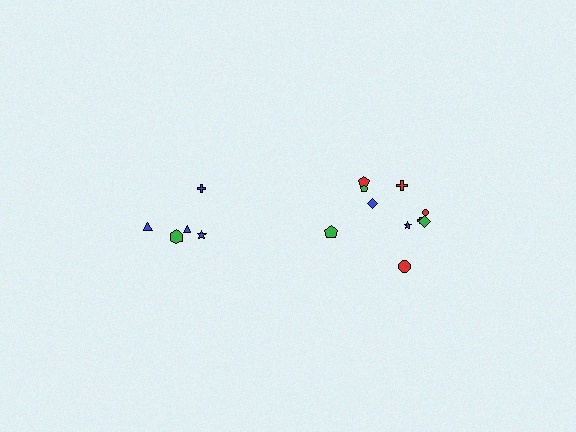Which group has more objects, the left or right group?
The right group.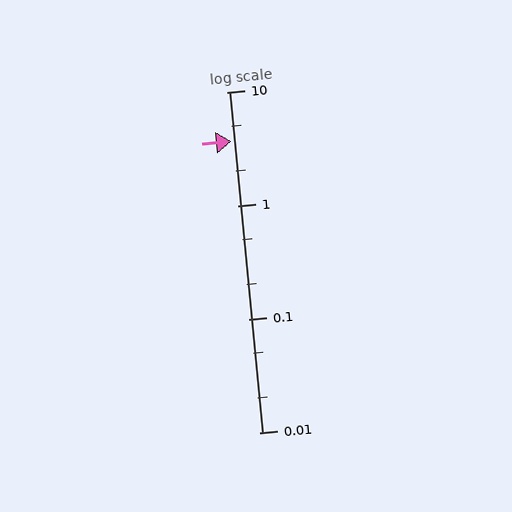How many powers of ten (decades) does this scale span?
The scale spans 3 decades, from 0.01 to 10.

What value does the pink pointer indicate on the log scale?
The pointer indicates approximately 3.7.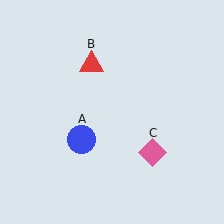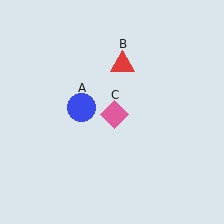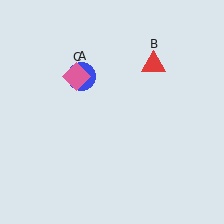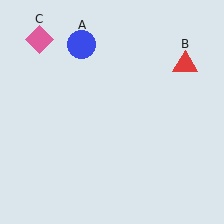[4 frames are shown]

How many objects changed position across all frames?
3 objects changed position: blue circle (object A), red triangle (object B), pink diamond (object C).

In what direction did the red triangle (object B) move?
The red triangle (object B) moved right.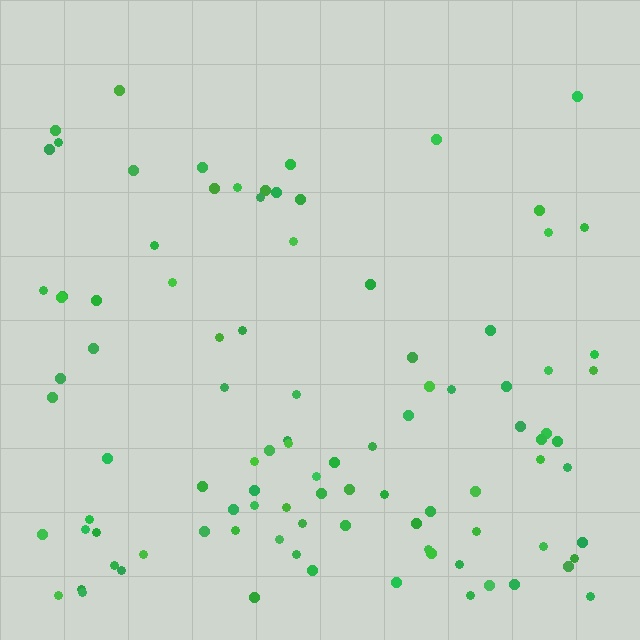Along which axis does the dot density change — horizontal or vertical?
Vertical.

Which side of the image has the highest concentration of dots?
The bottom.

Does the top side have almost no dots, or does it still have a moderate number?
Still a moderate number, just noticeably fewer than the bottom.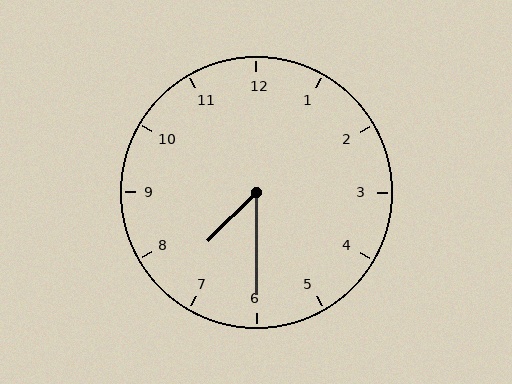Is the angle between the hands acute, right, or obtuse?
It is acute.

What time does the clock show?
7:30.